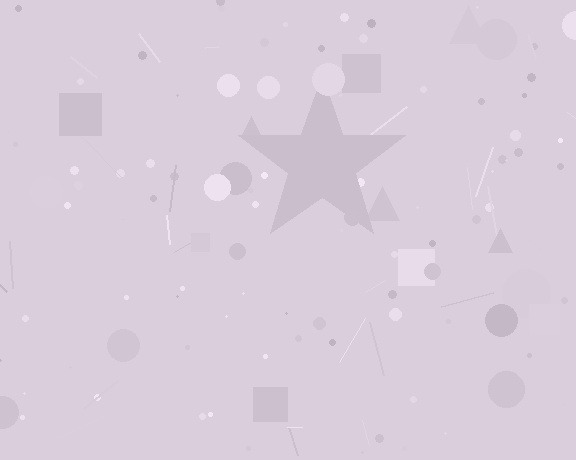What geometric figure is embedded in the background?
A star is embedded in the background.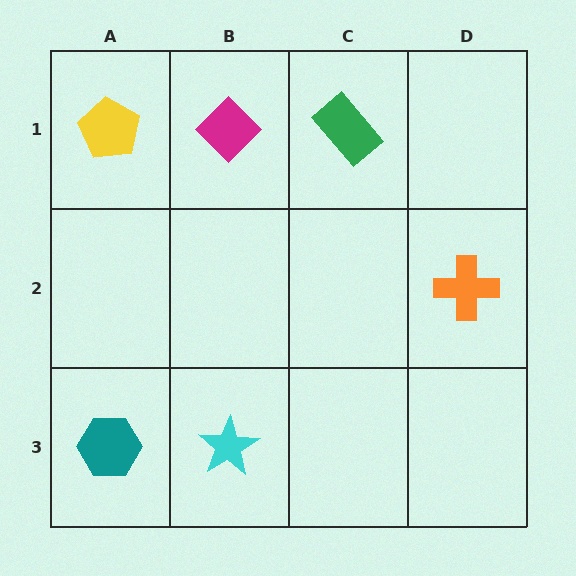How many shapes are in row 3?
2 shapes.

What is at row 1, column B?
A magenta diamond.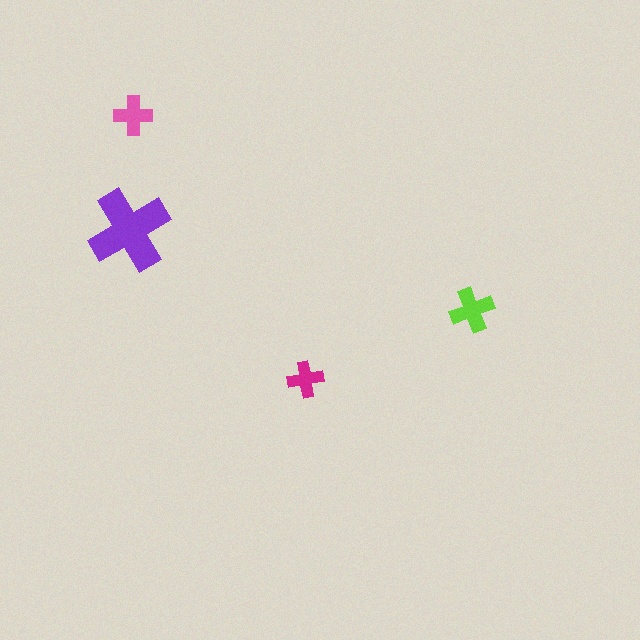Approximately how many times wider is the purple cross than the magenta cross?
About 2.5 times wider.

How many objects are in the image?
There are 4 objects in the image.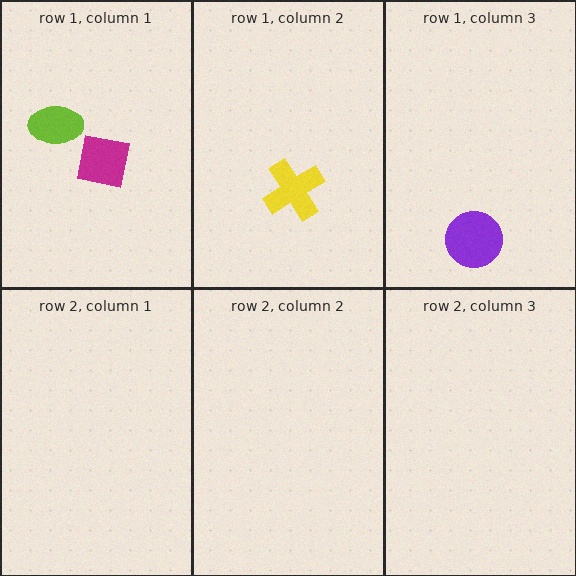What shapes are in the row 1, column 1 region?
The magenta square, the lime ellipse.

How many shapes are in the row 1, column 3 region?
1.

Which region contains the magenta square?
The row 1, column 1 region.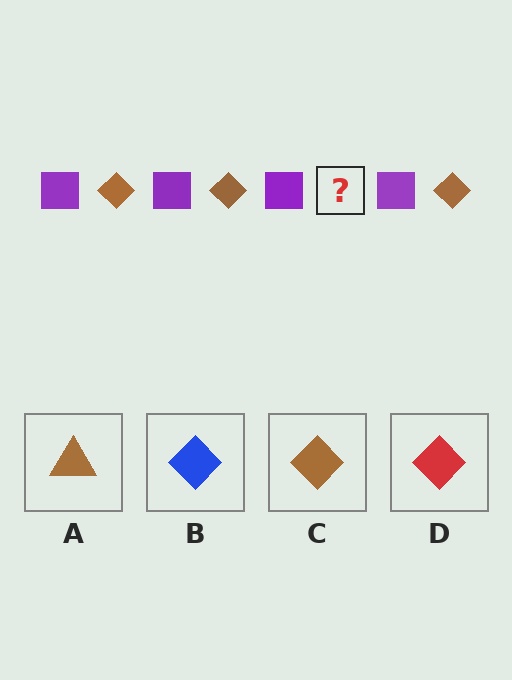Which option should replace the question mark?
Option C.